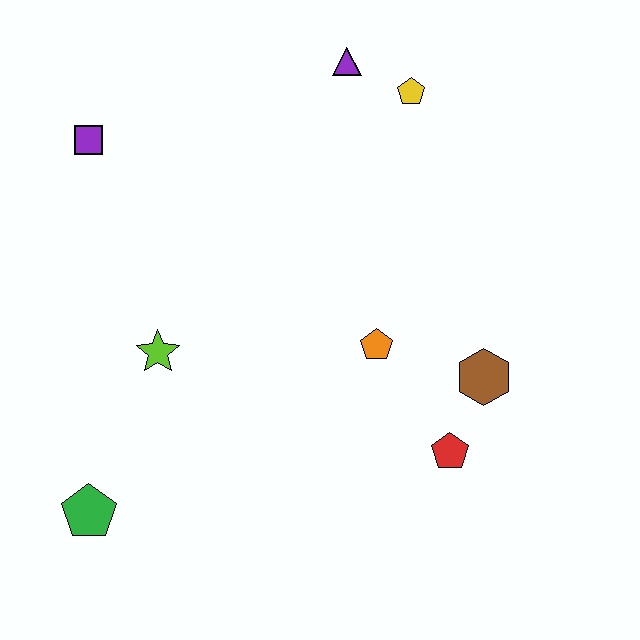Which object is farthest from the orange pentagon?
The purple square is farthest from the orange pentagon.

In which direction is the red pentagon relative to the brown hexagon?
The red pentagon is below the brown hexagon.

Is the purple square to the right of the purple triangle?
No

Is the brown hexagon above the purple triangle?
No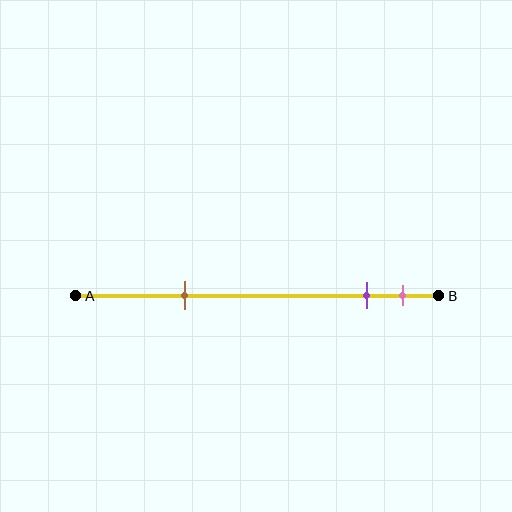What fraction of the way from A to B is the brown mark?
The brown mark is approximately 30% (0.3) of the way from A to B.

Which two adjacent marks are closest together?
The purple and pink marks are the closest adjacent pair.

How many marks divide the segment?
There are 3 marks dividing the segment.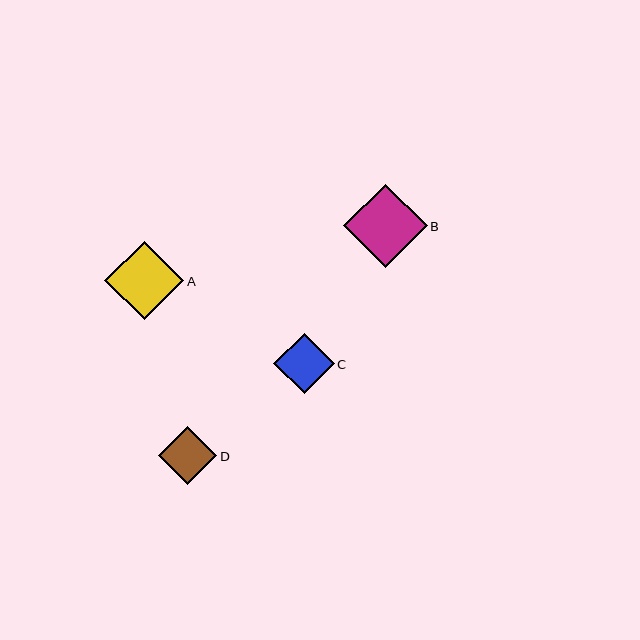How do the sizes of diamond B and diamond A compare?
Diamond B and diamond A are approximately the same size.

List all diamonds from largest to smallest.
From largest to smallest: B, A, C, D.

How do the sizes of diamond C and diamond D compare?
Diamond C and diamond D are approximately the same size.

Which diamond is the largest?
Diamond B is the largest with a size of approximately 83 pixels.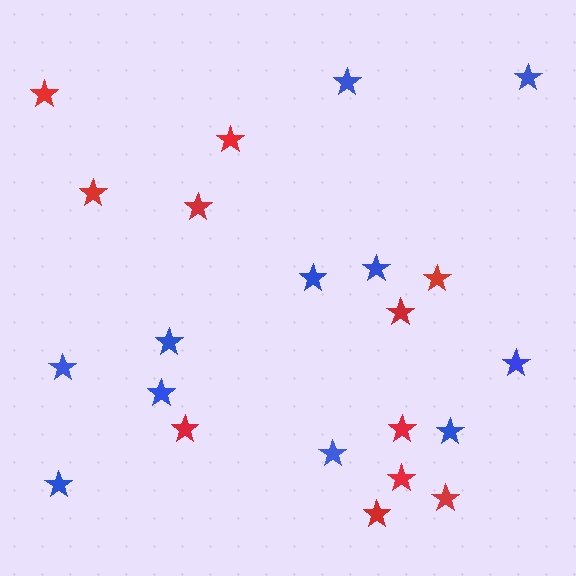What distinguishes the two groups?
There are 2 groups: one group of red stars (11) and one group of blue stars (11).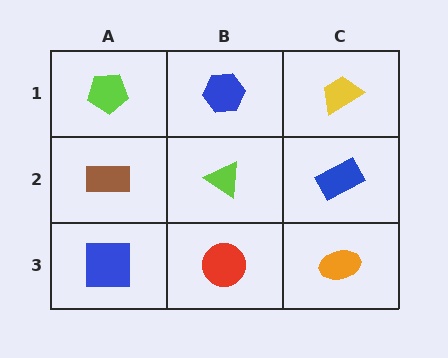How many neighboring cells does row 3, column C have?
2.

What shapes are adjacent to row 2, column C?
A yellow trapezoid (row 1, column C), an orange ellipse (row 3, column C), a lime triangle (row 2, column B).